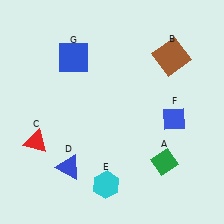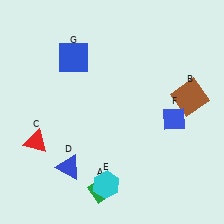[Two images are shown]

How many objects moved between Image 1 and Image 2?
2 objects moved between the two images.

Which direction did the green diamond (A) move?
The green diamond (A) moved left.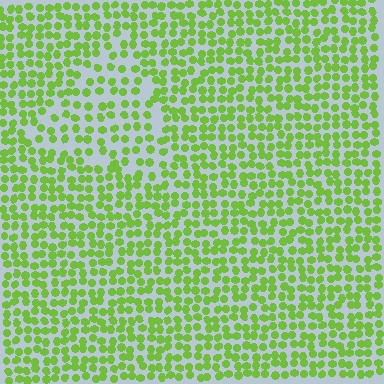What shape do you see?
I see a triangle.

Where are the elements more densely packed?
The elements are more densely packed outside the triangle boundary.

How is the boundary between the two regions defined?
The boundary is defined by a change in element density (approximately 1.6x ratio). All elements are the same color, size, and shape.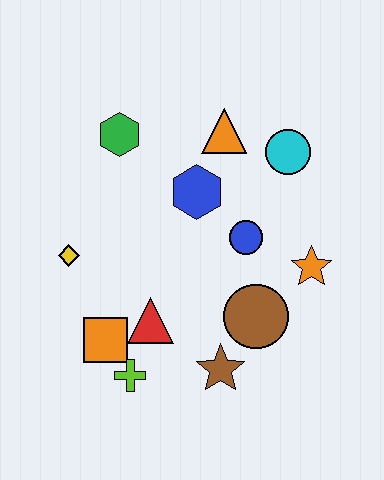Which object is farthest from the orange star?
The yellow diamond is farthest from the orange star.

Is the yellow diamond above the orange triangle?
No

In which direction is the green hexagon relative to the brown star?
The green hexagon is above the brown star.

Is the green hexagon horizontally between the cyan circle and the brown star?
No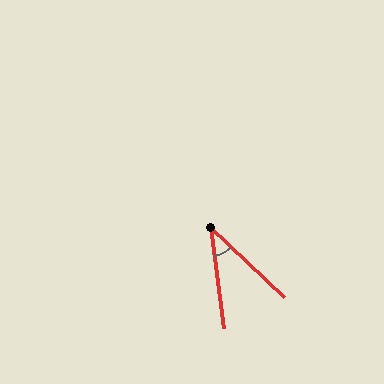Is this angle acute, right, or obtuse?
It is acute.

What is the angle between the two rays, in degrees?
Approximately 39 degrees.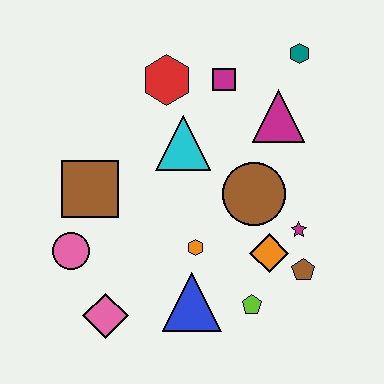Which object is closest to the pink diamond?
The pink circle is closest to the pink diamond.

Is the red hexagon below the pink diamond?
No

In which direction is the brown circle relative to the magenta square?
The brown circle is below the magenta square.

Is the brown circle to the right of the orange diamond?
No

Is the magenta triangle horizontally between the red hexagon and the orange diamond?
No